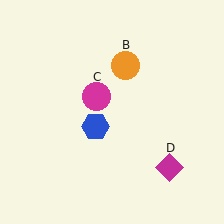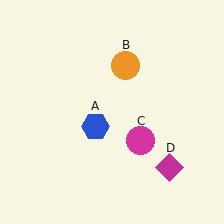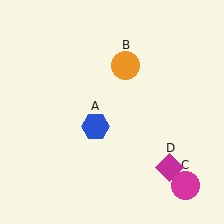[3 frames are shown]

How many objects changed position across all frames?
1 object changed position: magenta circle (object C).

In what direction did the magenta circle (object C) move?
The magenta circle (object C) moved down and to the right.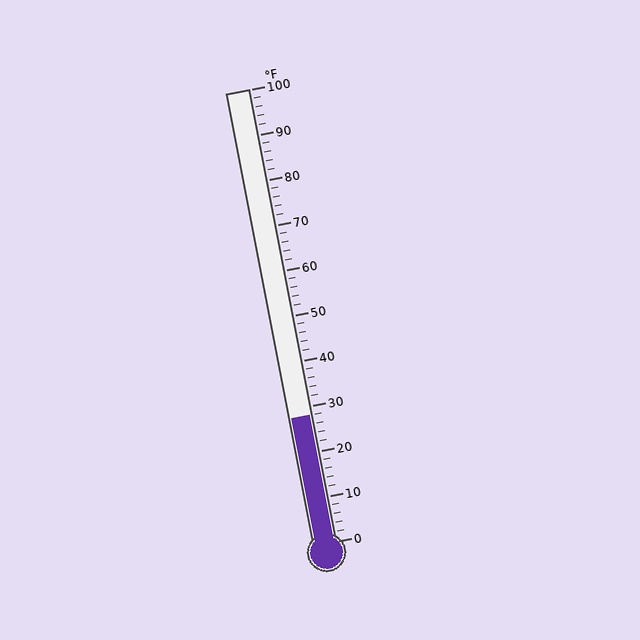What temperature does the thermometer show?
The thermometer shows approximately 28°F.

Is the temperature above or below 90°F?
The temperature is below 90°F.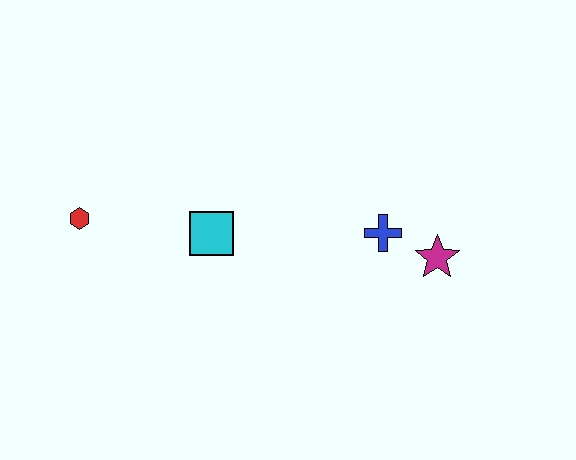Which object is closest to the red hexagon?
The cyan square is closest to the red hexagon.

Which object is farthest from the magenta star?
The red hexagon is farthest from the magenta star.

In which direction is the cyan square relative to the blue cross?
The cyan square is to the left of the blue cross.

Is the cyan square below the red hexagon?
Yes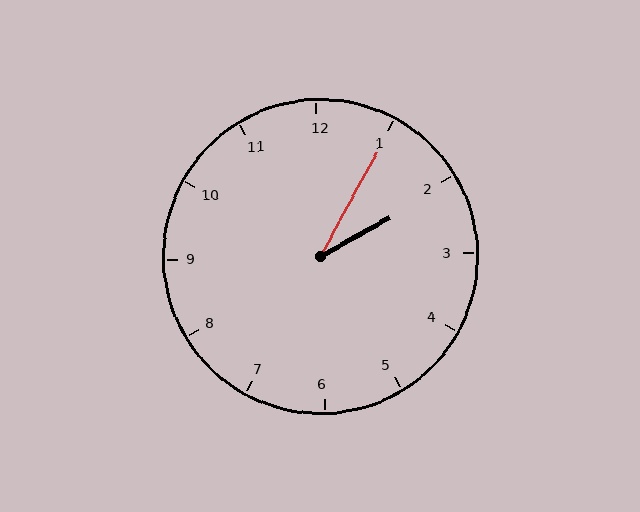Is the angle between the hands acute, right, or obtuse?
It is acute.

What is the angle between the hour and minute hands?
Approximately 32 degrees.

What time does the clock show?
2:05.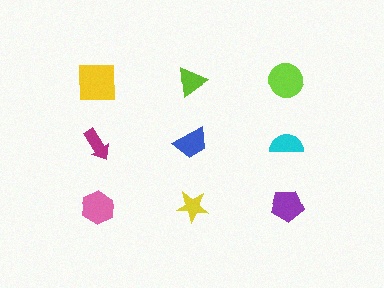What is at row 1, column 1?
A yellow square.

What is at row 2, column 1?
A magenta arrow.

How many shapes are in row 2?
3 shapes.